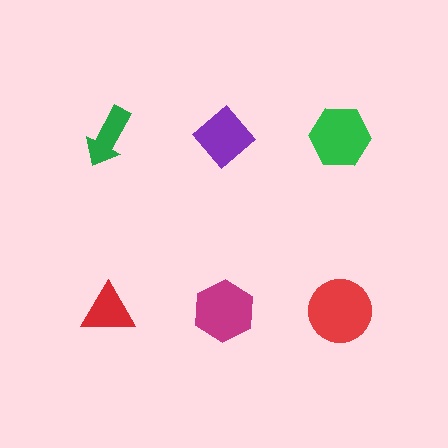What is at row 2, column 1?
A red triangle.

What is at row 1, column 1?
A green arrow.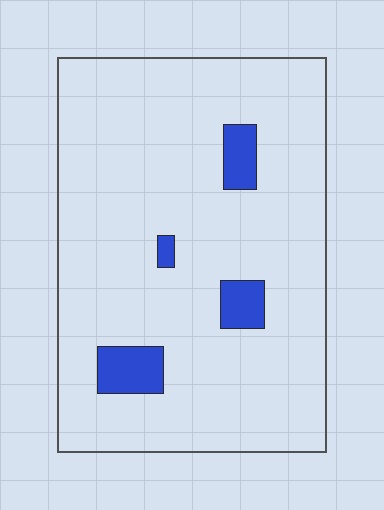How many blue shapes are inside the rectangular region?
4.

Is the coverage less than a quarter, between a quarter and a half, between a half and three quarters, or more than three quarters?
Less than a quarter.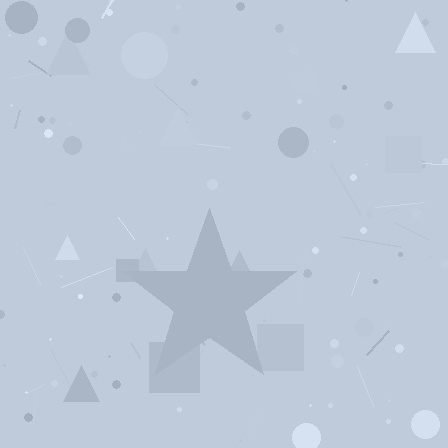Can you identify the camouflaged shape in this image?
The camouflaged shape is a star.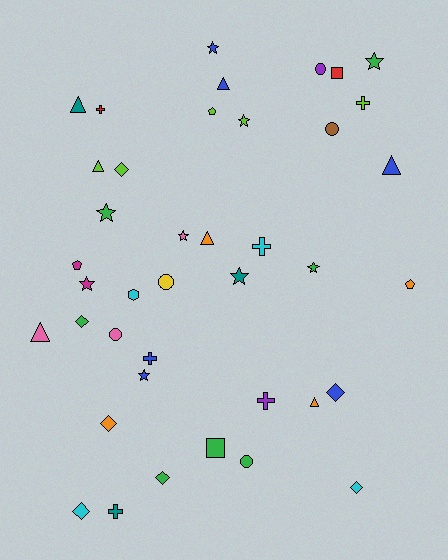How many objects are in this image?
There are 40 objects.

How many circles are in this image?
There are 5 circles.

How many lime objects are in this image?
There are 5 lime objects.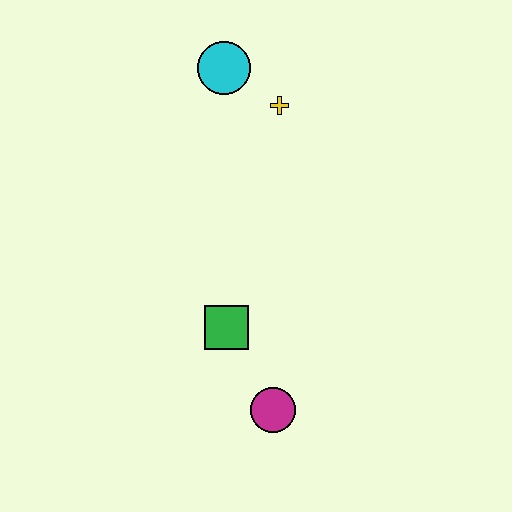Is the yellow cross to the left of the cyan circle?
No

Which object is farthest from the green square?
The cyan circle is farthest from the green square.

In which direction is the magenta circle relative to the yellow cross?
The magenta circle is below the yellow cross.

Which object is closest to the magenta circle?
The green square is closest to the magenta circle.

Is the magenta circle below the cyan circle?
Yes